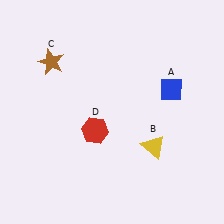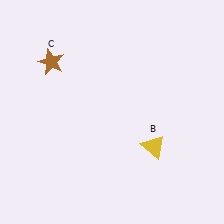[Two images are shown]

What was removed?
The blue diamond (A), the red hexagon (D) were removed in Image 2.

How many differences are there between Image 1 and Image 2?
There are 2 differences between the two images.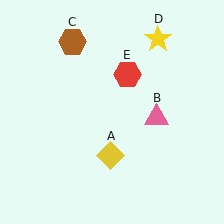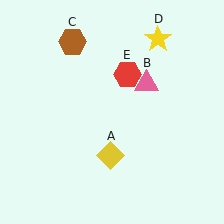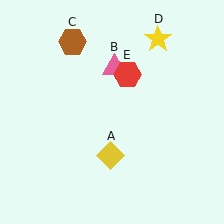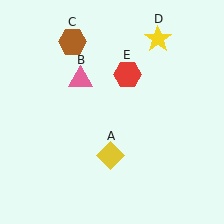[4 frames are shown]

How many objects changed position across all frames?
1 object changed position: pink triangle (object B).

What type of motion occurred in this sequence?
The pink triangle (object B) rotated counterclockwise around the center of the scene.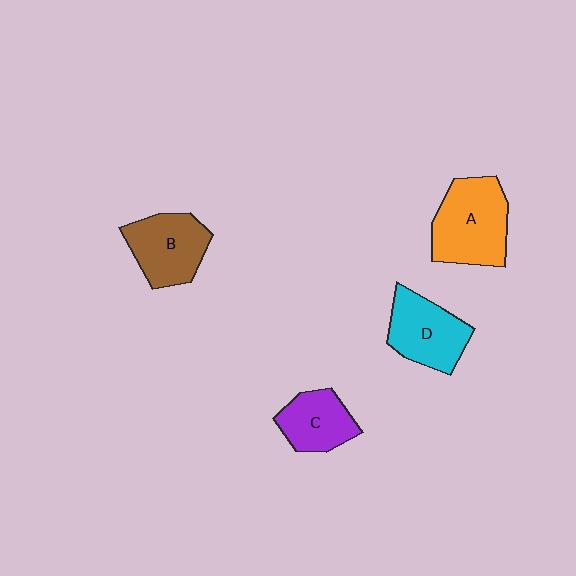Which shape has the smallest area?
Shape C (purple).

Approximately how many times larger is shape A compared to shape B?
Approximately 1.2 times.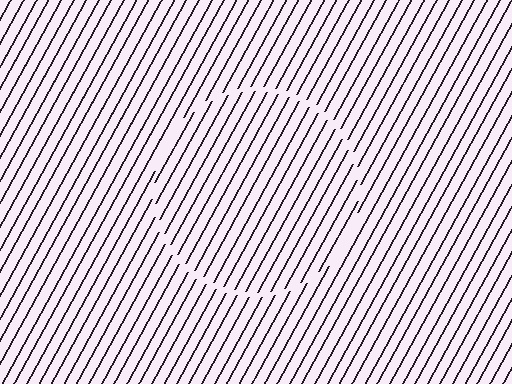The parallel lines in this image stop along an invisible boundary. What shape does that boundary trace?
An illusory circle. The interior of the shape contains the same grating, shifted by half a period — the contour is defined by the phase discontinuity where line-ends from the inner and outer gratings abut.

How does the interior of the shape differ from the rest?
The interior of the shape contains the same grating, shifted by half a period — the contour is defined by the phase discontinuity where line-ends from the inner and outer gratings abut.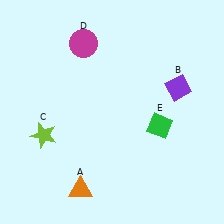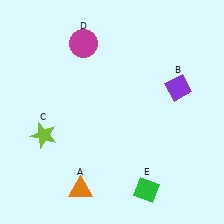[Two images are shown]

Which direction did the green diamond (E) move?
The green diamond (E) moved down.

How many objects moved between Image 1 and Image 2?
1 object moved between the two images.